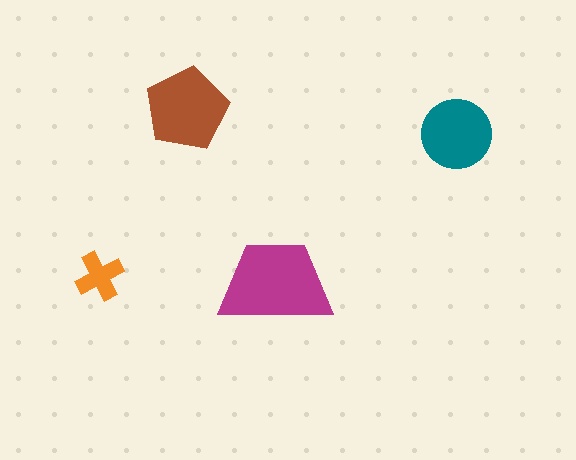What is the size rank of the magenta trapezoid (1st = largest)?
1st.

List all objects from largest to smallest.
The magenta trapezoid, the brown pentagon, the teal circle, the orange cross.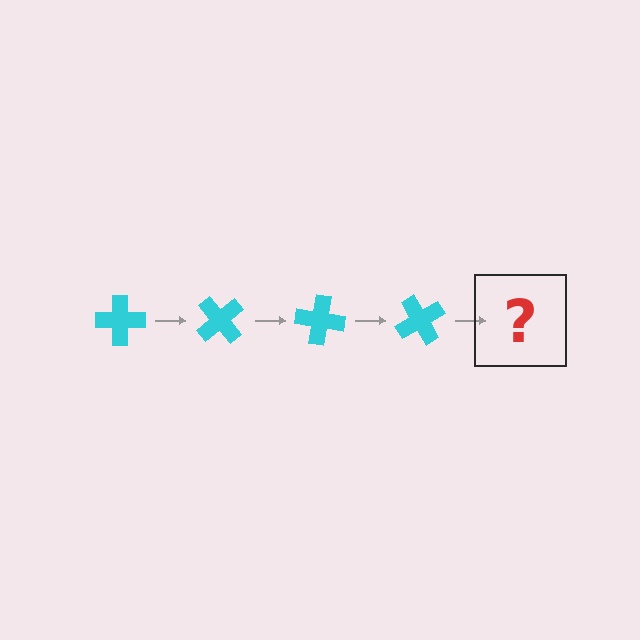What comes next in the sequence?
The next element should be a cyan cross rotated 200 degrees.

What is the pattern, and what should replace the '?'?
The pattern is that the cross rotates 50 degrees each step. The '?' should be a cyan cross rotated 200 degrees.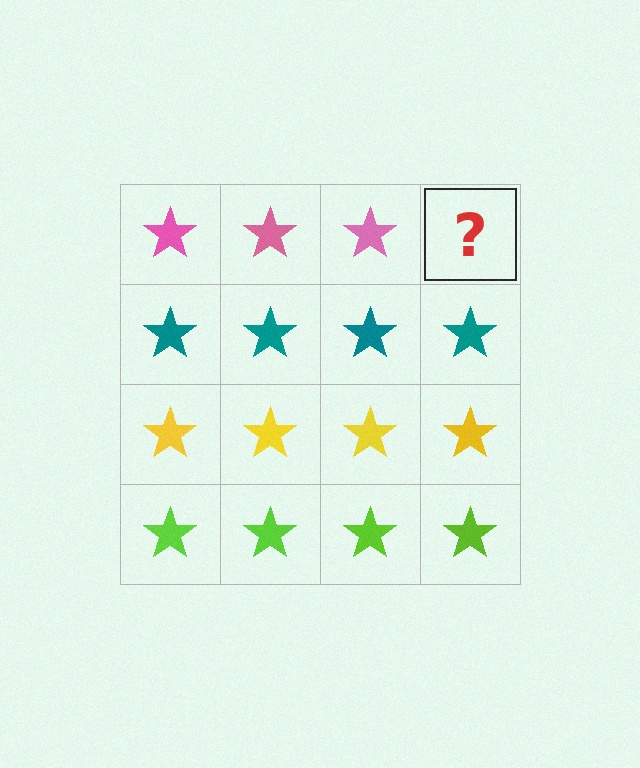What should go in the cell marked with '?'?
The missing cell should contain a pink star.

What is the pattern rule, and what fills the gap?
The rule is that each row has a consistent color. The gap should be filled with a pink star.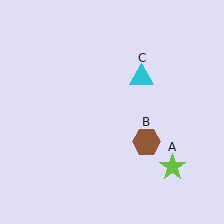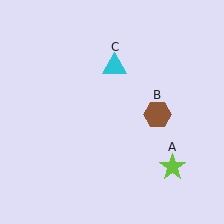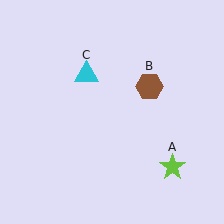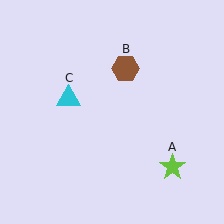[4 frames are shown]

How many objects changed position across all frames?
2 objects changed position: brown hexagon (object B), cyan triangle (object C).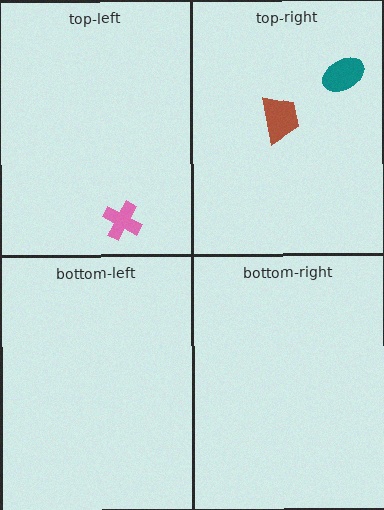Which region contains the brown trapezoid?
The top-right region.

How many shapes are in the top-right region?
2.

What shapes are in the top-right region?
The brown trapezoid, the teal ellipse.